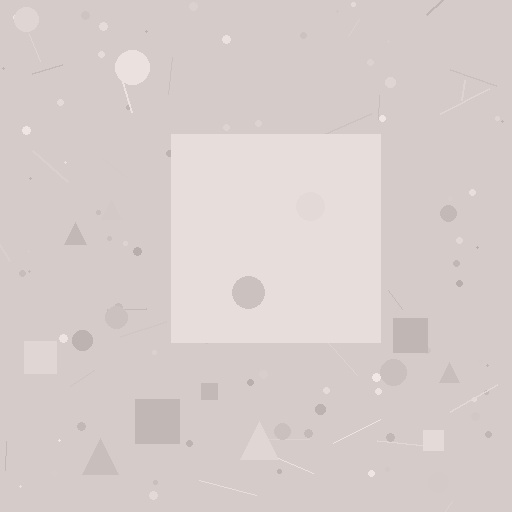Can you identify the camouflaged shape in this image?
The camouflaged shape is a square.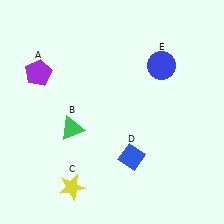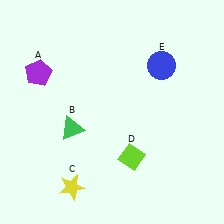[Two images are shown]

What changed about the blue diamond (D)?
In Image 1, D is blue. In Image 2, it changed to lime.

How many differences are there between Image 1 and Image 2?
There is 1 difference between the two images.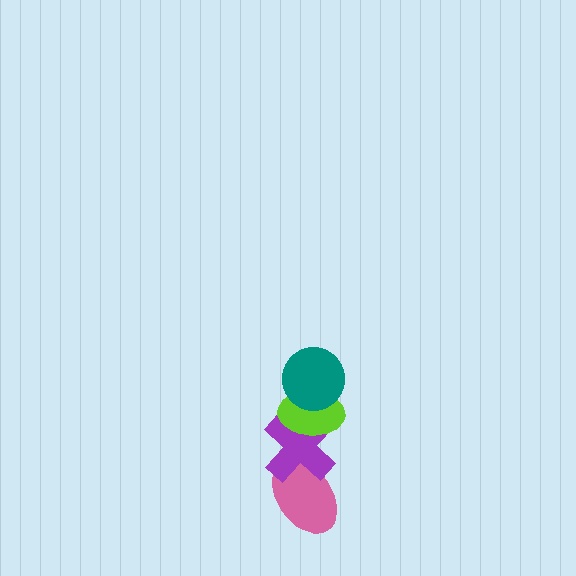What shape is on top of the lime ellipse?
The teal circle is on top of the lime ellipse.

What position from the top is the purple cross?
The purple cross is 3rd from the top.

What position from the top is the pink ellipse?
The pink ellipse is 4th from the top.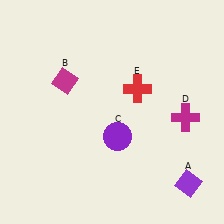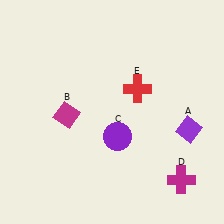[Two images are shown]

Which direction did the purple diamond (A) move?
The purple diamond (A) moved up.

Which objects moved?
The objects that moved are: the purple diamond (A), the magenta diamond (B), the magenta cross (D).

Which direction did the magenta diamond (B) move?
The magenta diamond (B) moved down.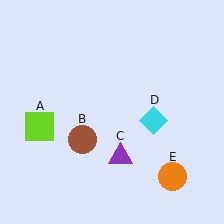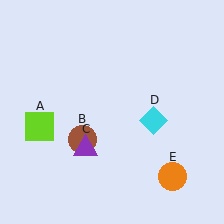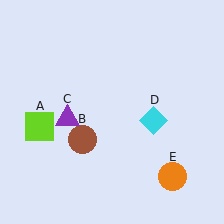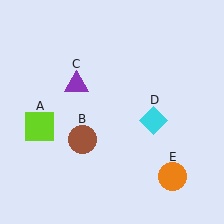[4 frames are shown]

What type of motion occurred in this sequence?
The purple triangle (object C) rotated clockwise around the center of the scene.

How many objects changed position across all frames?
1 object changed position: purple triangle (object C).